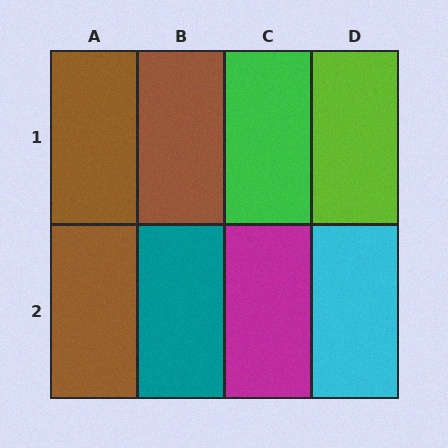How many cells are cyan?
1 cell is cyan.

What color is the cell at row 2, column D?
Cyan.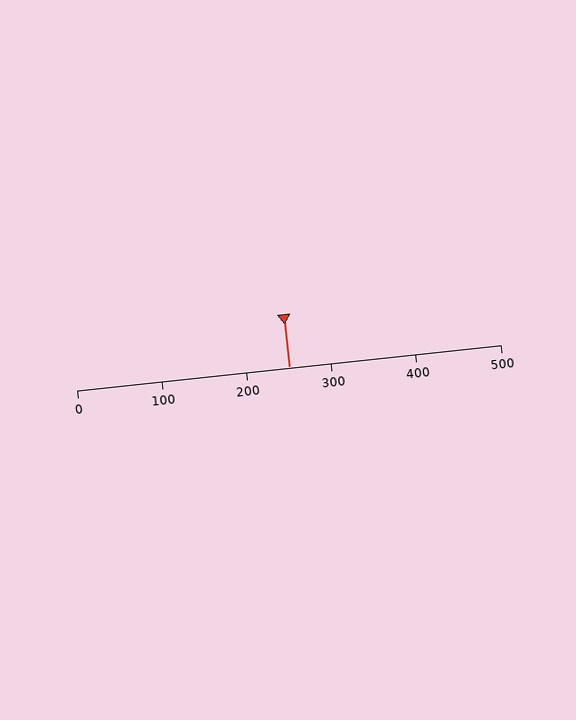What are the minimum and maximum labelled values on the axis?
The axis runs from 0 to 500.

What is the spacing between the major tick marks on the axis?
The major ticks are spaced 100 apart.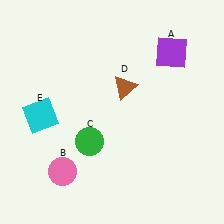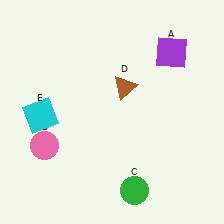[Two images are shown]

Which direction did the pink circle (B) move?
The pink circle (B) moved up.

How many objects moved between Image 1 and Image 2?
2 objects moved between the two images.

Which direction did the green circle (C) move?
The green circle (C) moved down.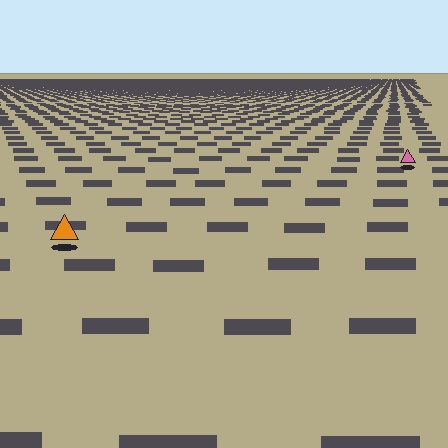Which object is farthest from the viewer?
The pink triangle is farthest from the viewer. It appears smaller and the ground texture around it is denser.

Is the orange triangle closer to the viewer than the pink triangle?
Yes. The orange triangle is closer — you can tell from the texture gradient: the ground texture is coarser near it.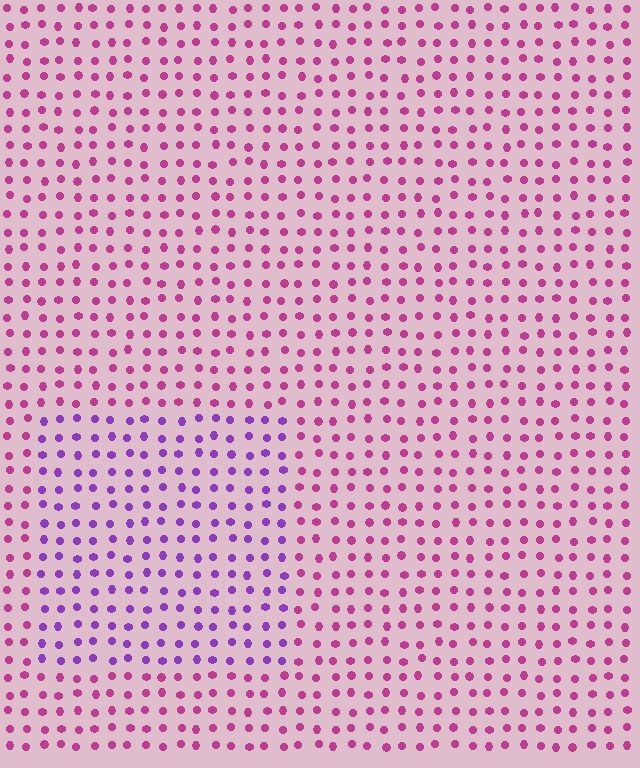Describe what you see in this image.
The image is filled with small magenta elements in a uniform arrangement. A rectangle-shaped region is visible where the elements are tinted to a slightly different hue, forming a subtle color boundary.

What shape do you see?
I see a rectangle.